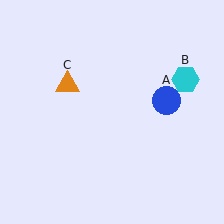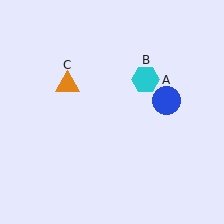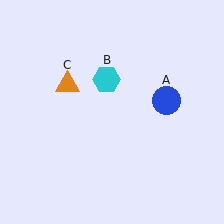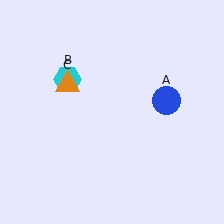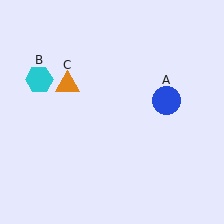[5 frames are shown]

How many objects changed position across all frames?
1 object changed position: cyan hexagon (object B).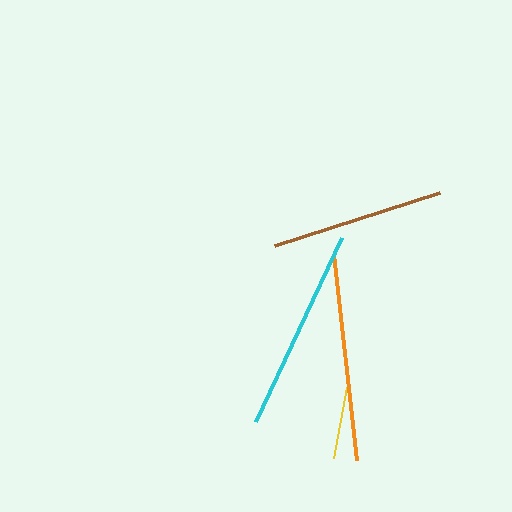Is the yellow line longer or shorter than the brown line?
The brown line is longer than the yellow line.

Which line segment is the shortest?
The yellow line is the shortest at approximately 72 pixels.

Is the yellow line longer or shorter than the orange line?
The orange line is longer than the yellow line.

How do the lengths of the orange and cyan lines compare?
The orange and cyan lines are approximately the same length.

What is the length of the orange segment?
The orange segment is approximately 207 pixels long.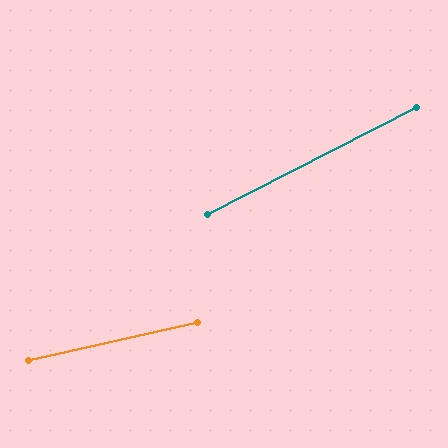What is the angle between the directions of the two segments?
Approximately 14 degrees.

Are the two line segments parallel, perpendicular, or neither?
Neither parallel nor perpendicular — they differ by about 14°.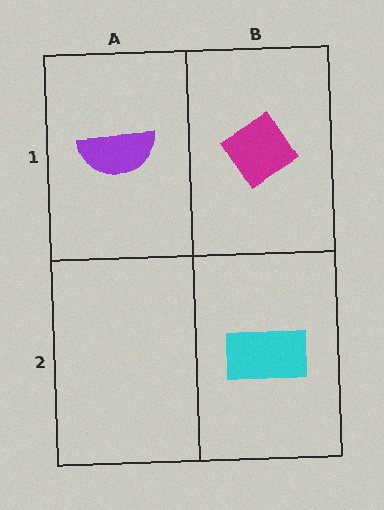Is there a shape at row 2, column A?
No, that cell is empty.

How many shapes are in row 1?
2 shapes.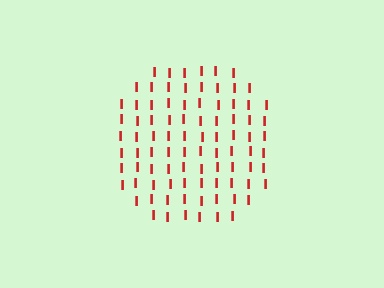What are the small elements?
The small elements are letter I's.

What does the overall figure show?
The overall figure shows a circle.